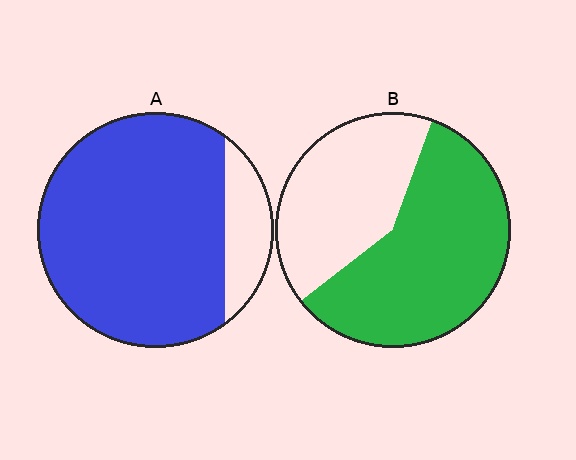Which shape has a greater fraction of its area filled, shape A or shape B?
Shape A.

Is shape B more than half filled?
Yes.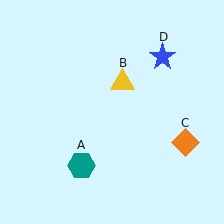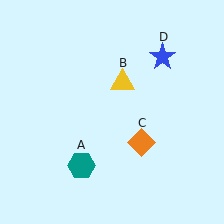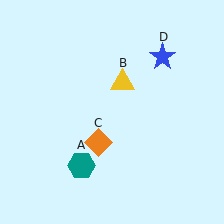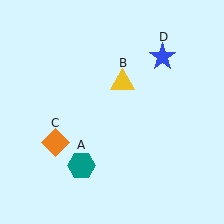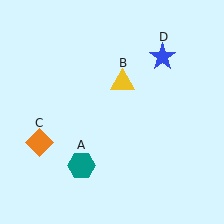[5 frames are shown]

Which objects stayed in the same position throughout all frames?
Teal hexagon (object A) and yellow triangle (object B) and blue star (object D) remained stationary.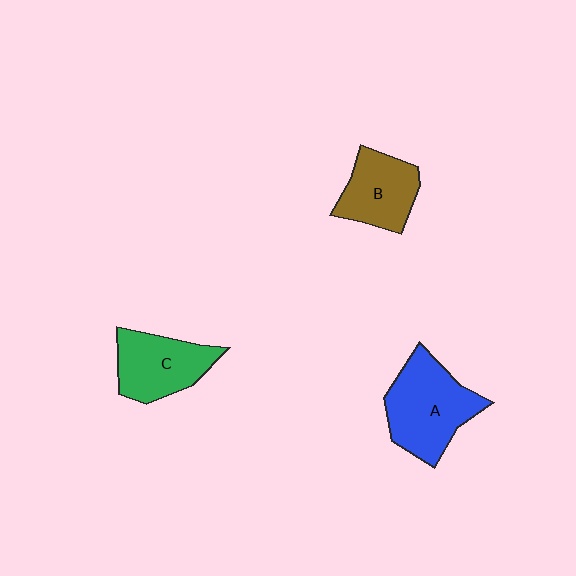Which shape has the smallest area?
Shape B (brown).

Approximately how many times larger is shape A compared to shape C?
Approximately 1.3 times.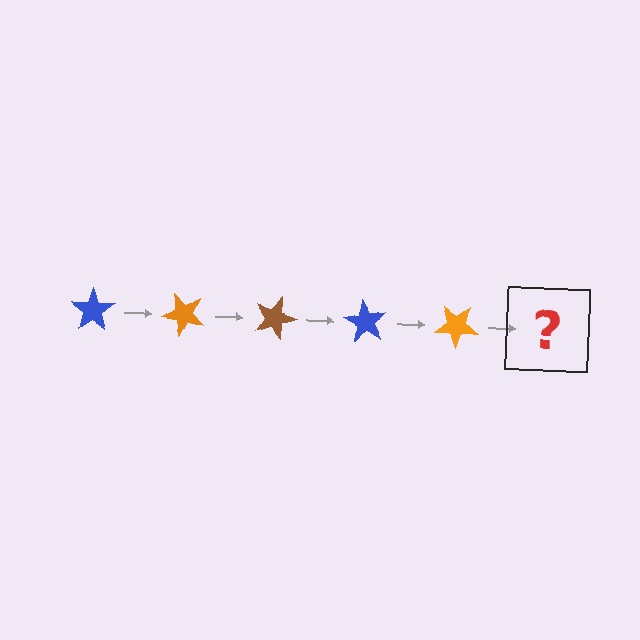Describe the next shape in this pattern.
It should be a brown star, rotated 225 degrees from the start.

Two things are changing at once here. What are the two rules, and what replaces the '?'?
The two rules are that it rotates 45 degrees each step and the color cycles through blue, orange, and brown. The '?' should be a brown star, rotated 225 degrees from the start.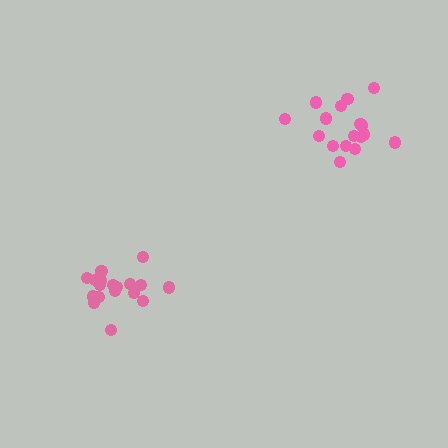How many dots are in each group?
Group 1: 19 dots, Group 2: 17 dots (36 total).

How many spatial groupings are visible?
There are 2 spatial groupings.